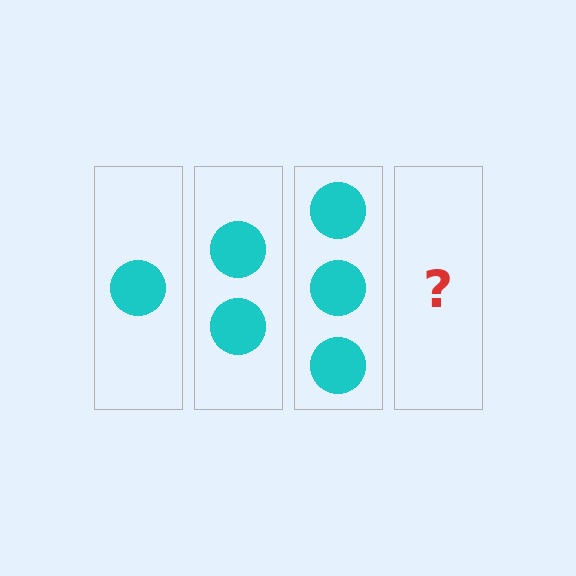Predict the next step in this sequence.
The next step is 4 circles.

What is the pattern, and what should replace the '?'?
The pattern is that each step adds one more circle. The '?' should be 4 circles.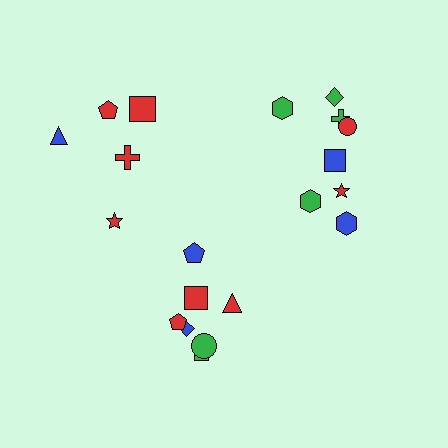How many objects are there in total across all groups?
There are 20 objects.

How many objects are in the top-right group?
There are 8 objects.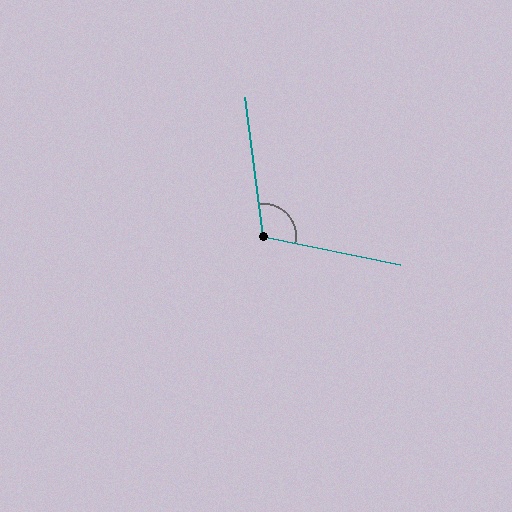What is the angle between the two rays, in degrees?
Approximately 109 degrees.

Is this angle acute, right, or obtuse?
It is obtuse.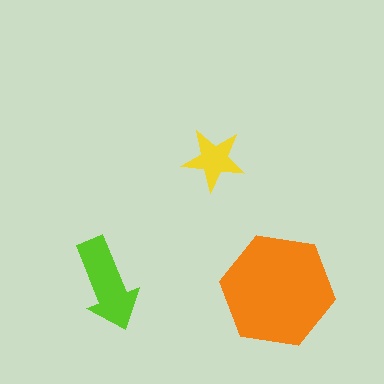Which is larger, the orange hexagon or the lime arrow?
The orange hexagon.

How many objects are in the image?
There are 3 objects in the image.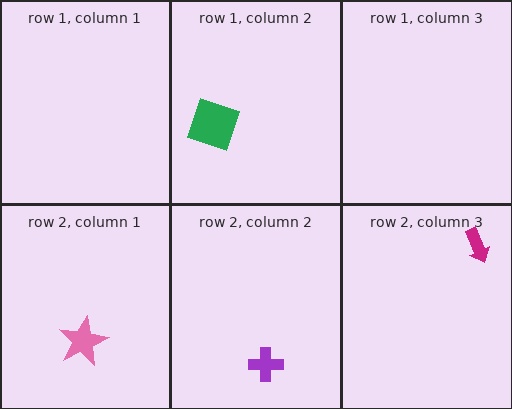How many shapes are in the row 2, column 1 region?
1.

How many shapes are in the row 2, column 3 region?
1.